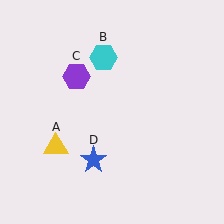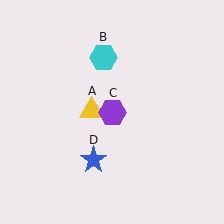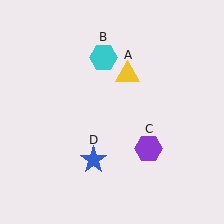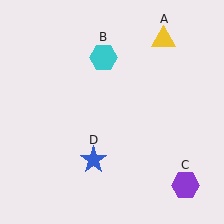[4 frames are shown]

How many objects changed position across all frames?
2 objects changed position: yellow triangle (object A), purple hexagon (object C).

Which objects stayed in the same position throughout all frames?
Cyan hexagon (object B) and blue star (object D) remained stationary.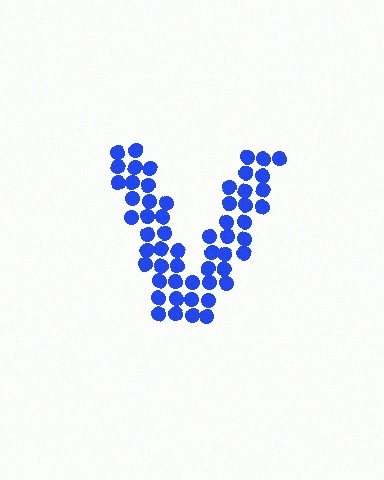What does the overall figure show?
The overall figure shows the letter V.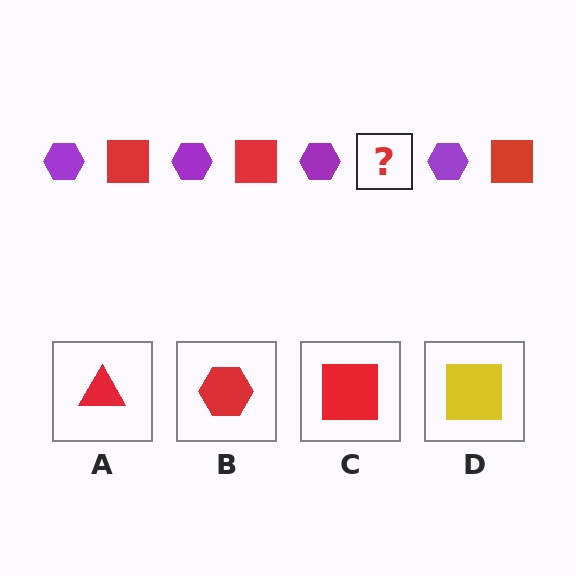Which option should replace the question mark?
Option C.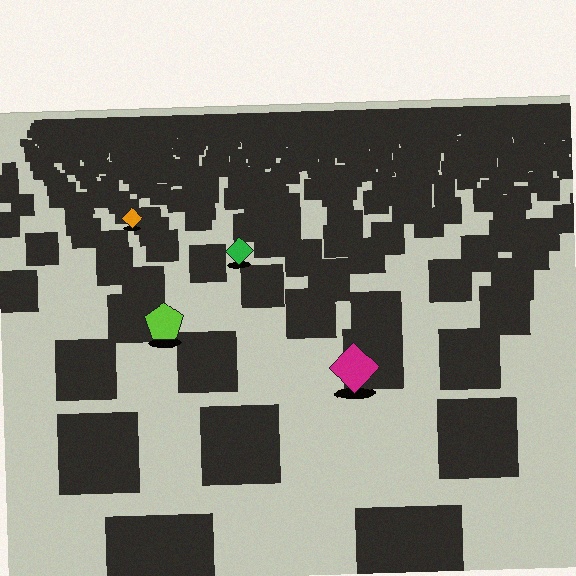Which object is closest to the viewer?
The magenta diamond is closest. The texture marks near it are larger and more spread out.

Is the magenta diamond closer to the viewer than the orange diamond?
Yes. The magenta diamond is closer — you can tell from the texture gradient: the ground texture is coarser near it.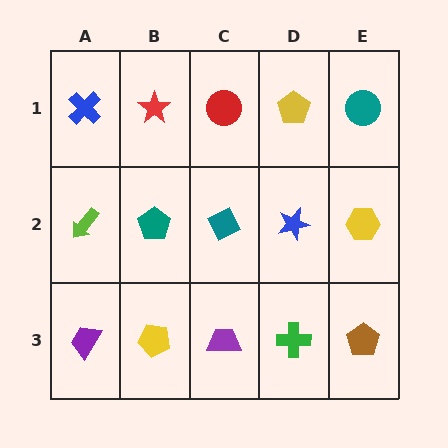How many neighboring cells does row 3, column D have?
3.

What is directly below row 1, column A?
A lime arrow.